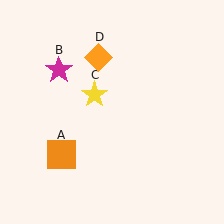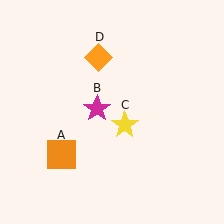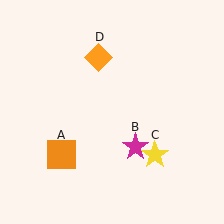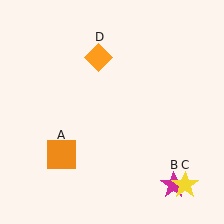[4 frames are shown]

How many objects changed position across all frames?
2 objects changed position: magenta star (object B), yellow star (object C).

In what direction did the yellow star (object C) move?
The yellow star (object C) moved down and to the right.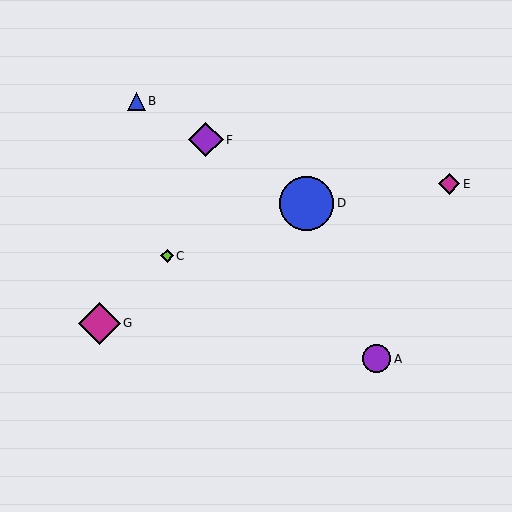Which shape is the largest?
The blue circle (labeled D) is the largest.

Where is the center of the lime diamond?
The center of the lime diamond is at (167, 256).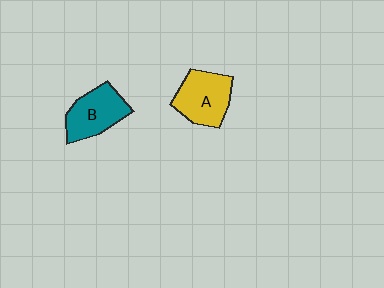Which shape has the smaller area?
Shape B (teal).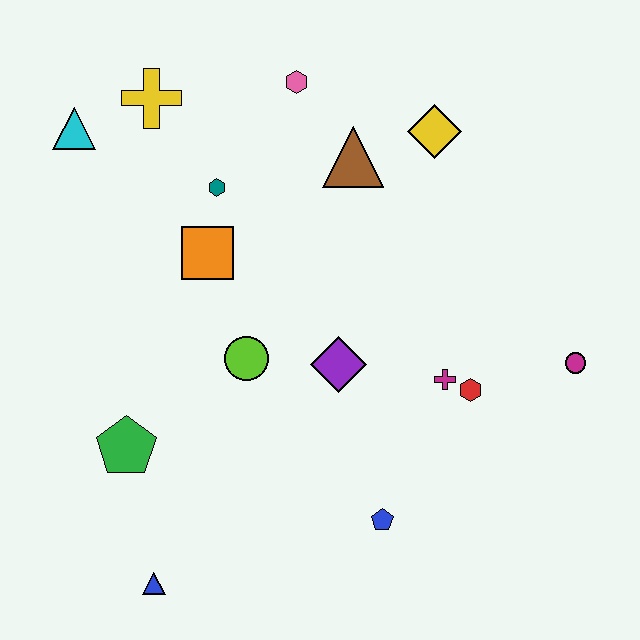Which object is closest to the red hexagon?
The magenta cross is closest to the red hexagon.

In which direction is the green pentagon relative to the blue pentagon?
The green pentagon is to the left of the blue pentagon.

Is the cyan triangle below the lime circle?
No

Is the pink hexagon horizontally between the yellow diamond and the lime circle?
Yes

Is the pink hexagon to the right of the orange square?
Yes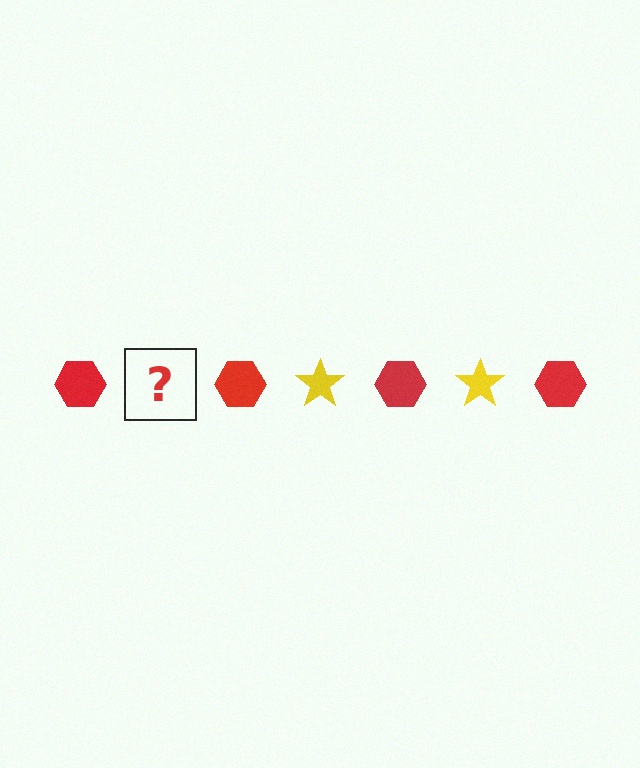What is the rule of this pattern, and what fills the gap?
The rule is that the pattern alternates between red hexagon and yellow star. The gap should be filled with a yellow star.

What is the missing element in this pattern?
The missing element is a yellow star.